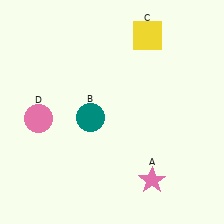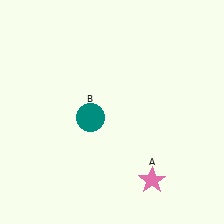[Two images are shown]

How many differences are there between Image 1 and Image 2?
There are 2 differences between the two images.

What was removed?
The yellow square (C), the pink circle (D) were removed in Image 2.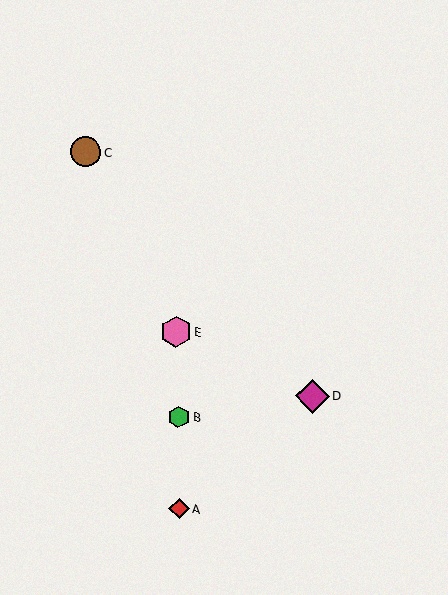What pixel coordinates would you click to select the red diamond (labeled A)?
Click at (179, 509) to select the red diamond A.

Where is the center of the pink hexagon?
The center of the pink hexagon is at (176, 332).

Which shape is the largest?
The magenta diamond (labeled D) is the largest.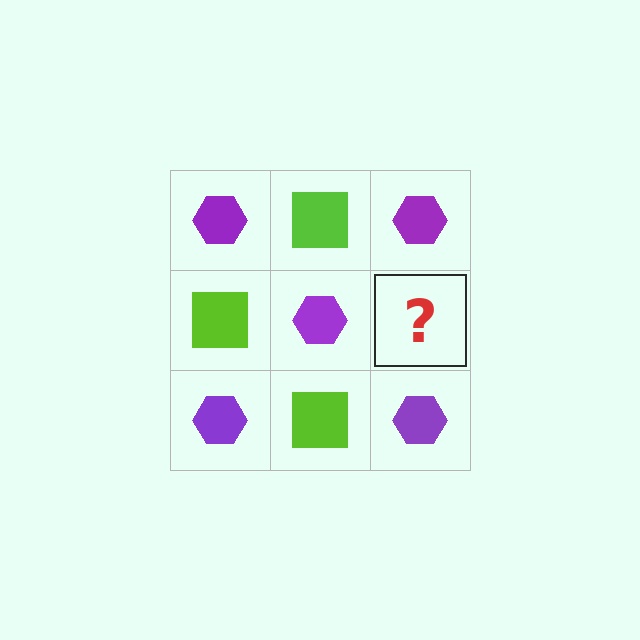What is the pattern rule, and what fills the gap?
The rule is that it alternates purple hexagon and lime square in a checkerboard pattern. The gap should be filled with a lime square.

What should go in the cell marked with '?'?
The missing cell should contain a lime square.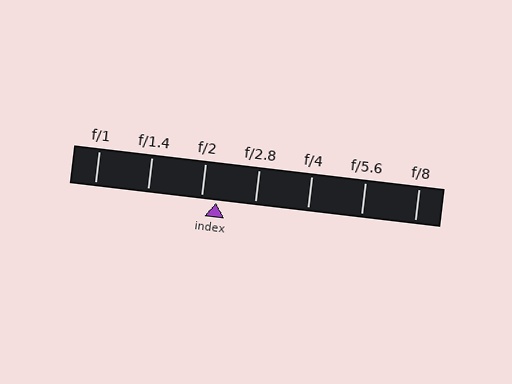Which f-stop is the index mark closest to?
The index mark is closest to f/2.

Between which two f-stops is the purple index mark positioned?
The index mark is between f/2 and f/2.8.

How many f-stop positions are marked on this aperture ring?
There are 7 f-stop positions marked.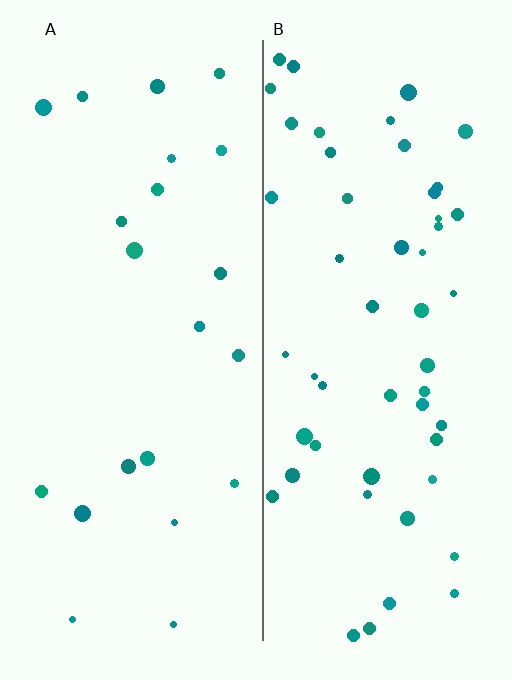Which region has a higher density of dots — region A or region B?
B (the right).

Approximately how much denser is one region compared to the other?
Approximately 2.4× — region B over region A.